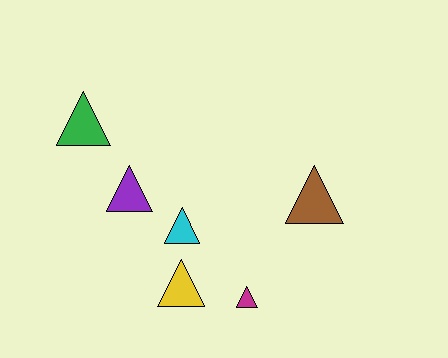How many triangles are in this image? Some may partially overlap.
There are 6 triangles.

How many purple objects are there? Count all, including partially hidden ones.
There is 1 purple object.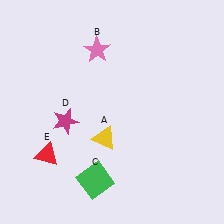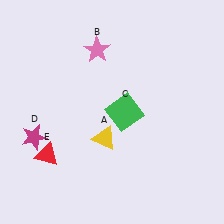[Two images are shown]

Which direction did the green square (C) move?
The green square (C) moved up.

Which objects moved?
The objects that moved are: the green square (C), the magenta star (D).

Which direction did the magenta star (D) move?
The magenta star (D) moved left.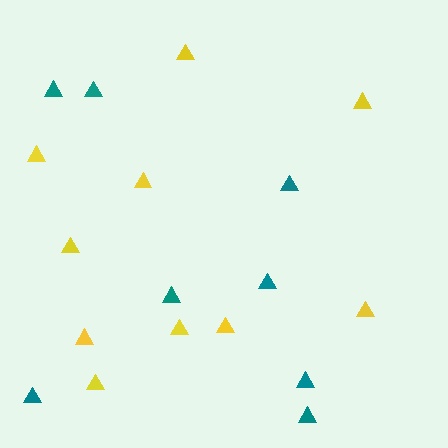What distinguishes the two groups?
There are 2 groups: one group of teal triangles (8) and one group of yellow triangles (10).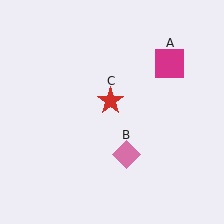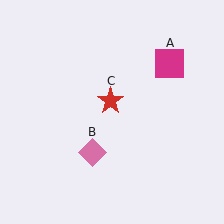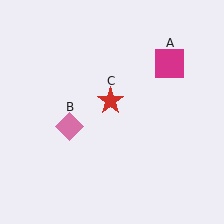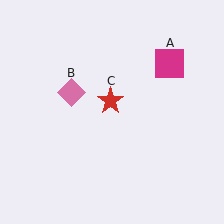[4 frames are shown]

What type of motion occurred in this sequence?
The pink diamond (object B) rotated clockwise around the center of the scene.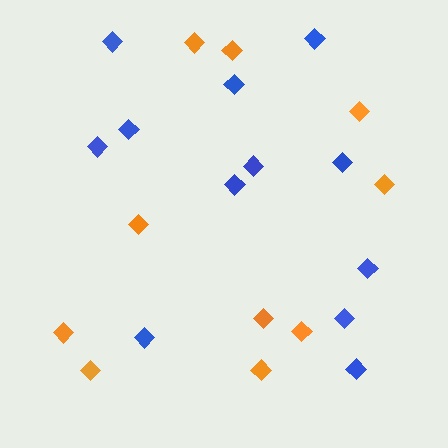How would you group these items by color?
There are 2 groups: one group of blue diamonds (12) and one group of orange diamonds (10).